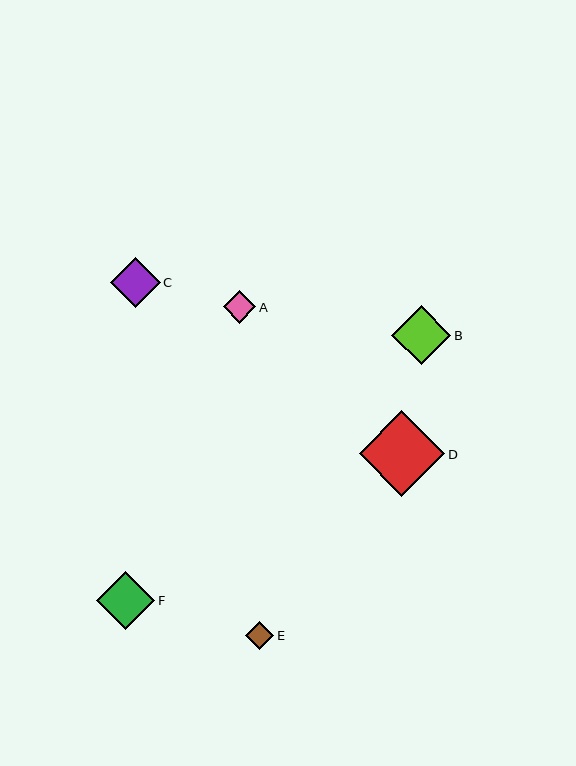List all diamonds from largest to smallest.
From largest to smallest: D, B, F, C, A, E.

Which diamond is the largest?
Diamond D is the largest with a size of approximately 86 pixels.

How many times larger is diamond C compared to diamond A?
Diamond C is approximately 1.5 times the size of diamond A.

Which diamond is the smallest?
Diamond E is the smallest with a size of approximately 28 pixels.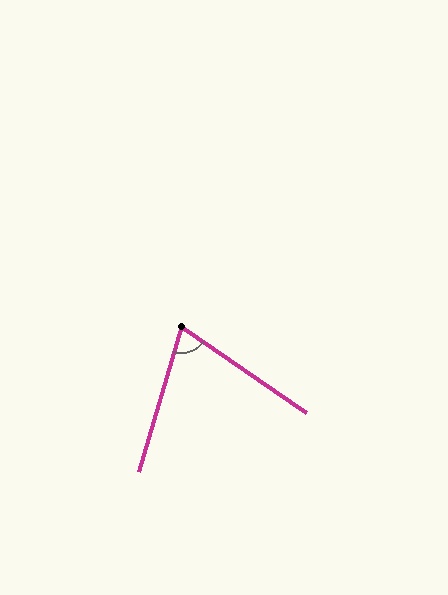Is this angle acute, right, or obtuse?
It is acute.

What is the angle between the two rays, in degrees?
Approximately 72 degrees.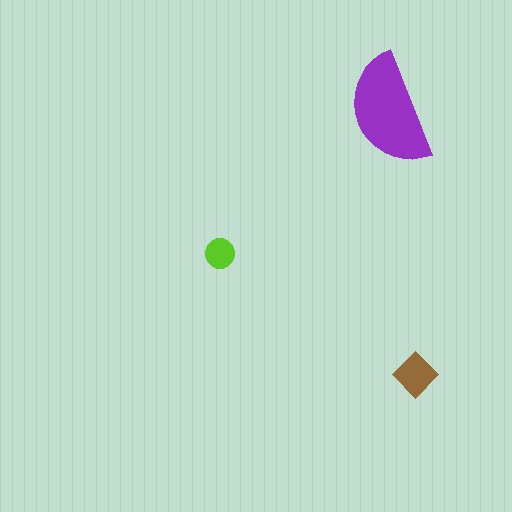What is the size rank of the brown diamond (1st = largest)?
2nd.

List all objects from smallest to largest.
The lime circle, the brown diamond, the purple semicircle.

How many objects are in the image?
There are 3 objects in the image.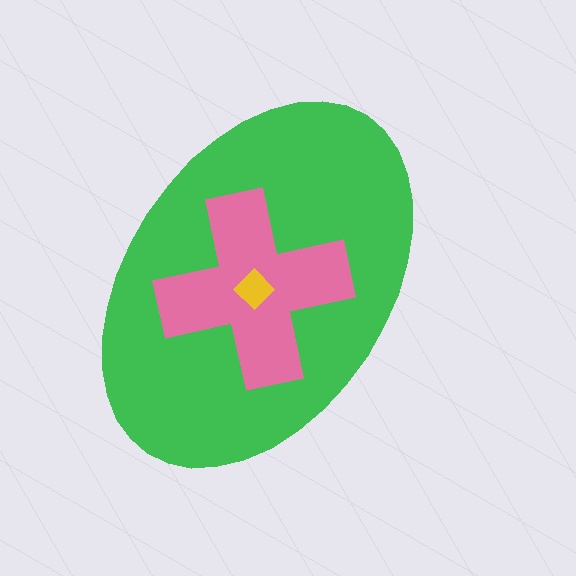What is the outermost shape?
The green ellipse.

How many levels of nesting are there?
3.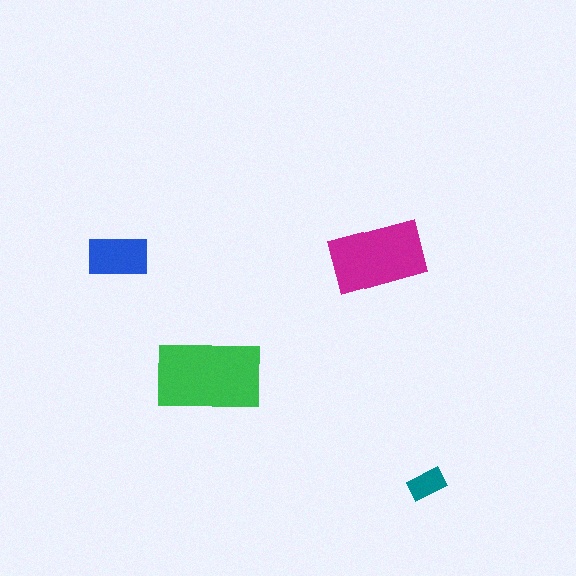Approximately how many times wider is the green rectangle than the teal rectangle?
About 3 times wider.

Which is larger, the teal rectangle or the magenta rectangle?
The magenta one.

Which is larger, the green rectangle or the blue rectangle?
The green one.